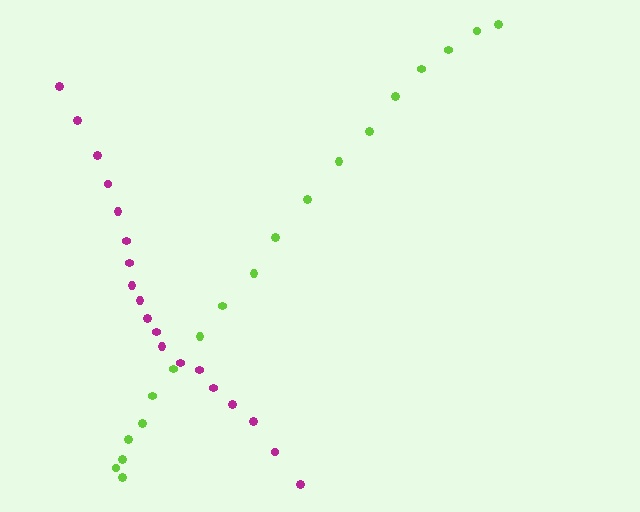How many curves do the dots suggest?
There are 2 distinct paths.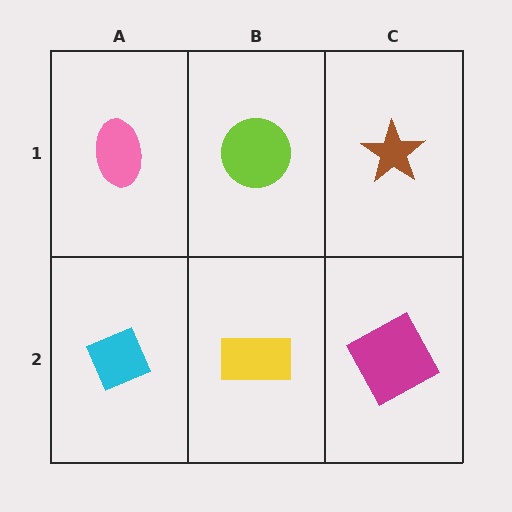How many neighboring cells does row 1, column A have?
2.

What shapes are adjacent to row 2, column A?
A pink ellipse (row 1, column A), a yellow rectangle (row 2, column B).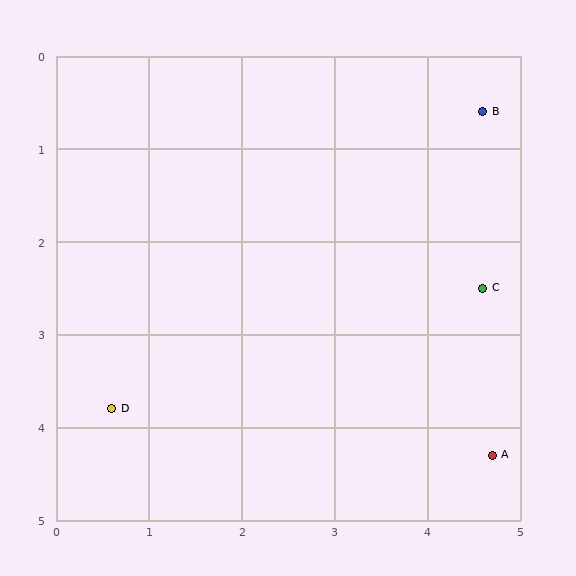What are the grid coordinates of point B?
Point B is at approximately (4.6, 0.6).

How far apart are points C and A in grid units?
Points C and A are about 1.8 grid units apart.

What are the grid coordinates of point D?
Point D is at approximately (0.6, 3.8).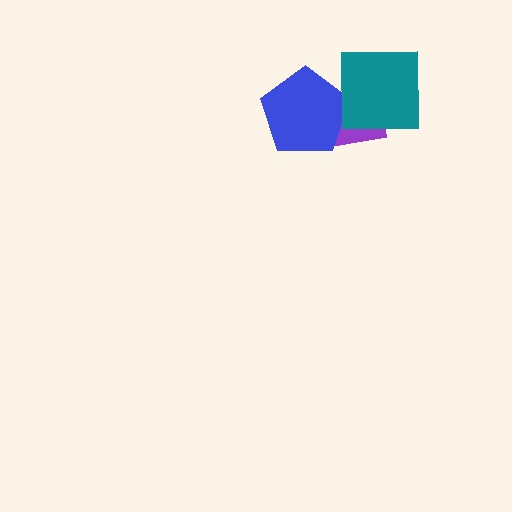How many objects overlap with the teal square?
1 object overlaps with the teal square.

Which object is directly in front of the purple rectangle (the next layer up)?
The blue pentagon is directly in front of the purple rectangle.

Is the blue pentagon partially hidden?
No, no other shape covers it.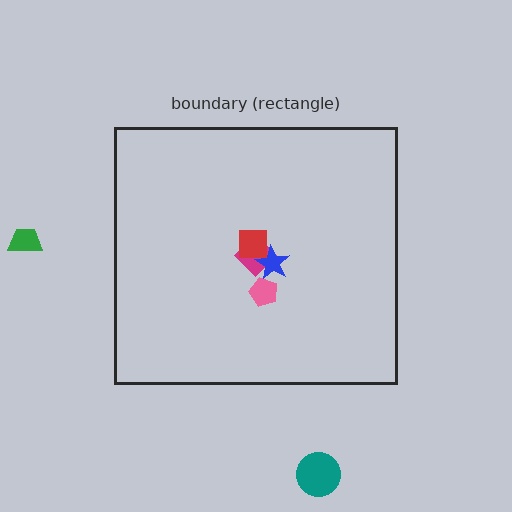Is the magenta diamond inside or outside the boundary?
Inside.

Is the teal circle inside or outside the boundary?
Outside.